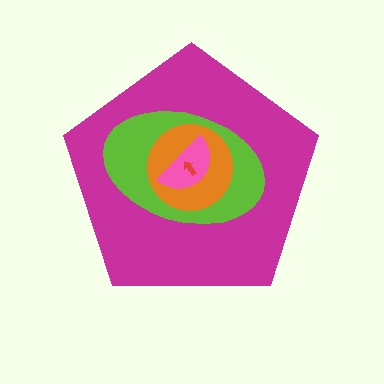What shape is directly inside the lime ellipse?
The orange circle.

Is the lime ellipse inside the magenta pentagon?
Yes.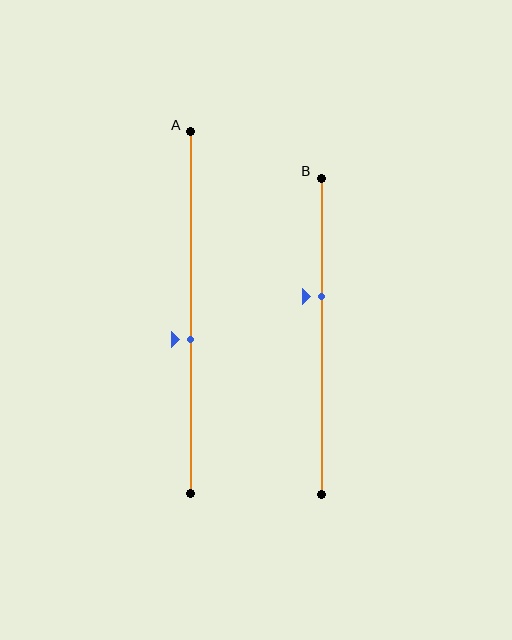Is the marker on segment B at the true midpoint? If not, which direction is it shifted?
No, the marker on segment B is shifted upward by about 13% of the segment length.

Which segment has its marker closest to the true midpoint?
Segment A has its marker closest to the true midpoint.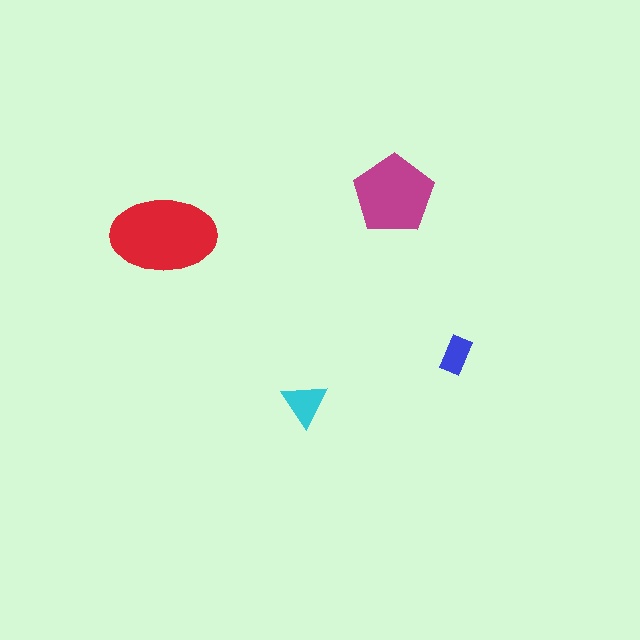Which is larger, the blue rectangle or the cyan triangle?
The cyan triangle.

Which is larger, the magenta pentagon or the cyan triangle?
The magenta pentagon.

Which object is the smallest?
The blue rectangle.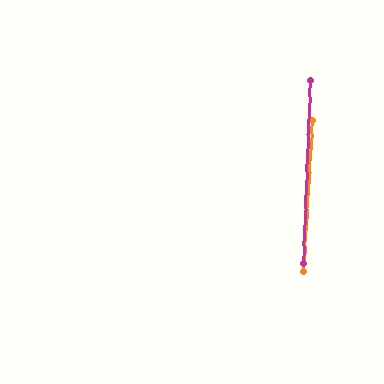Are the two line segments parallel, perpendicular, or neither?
Parallel — their directions differ by only 1.1°.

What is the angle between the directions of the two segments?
Approximately 1 degree.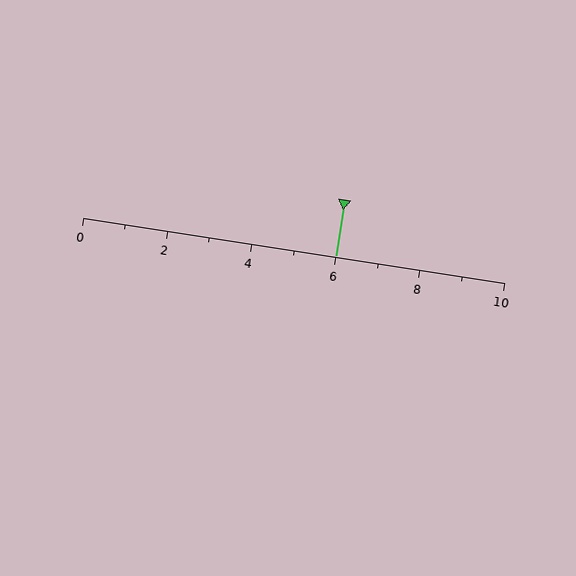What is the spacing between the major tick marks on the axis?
The major ticks are spaced 2 apart.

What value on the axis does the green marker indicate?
The marker indicates approximately 6.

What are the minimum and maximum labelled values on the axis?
The axis runs from 0 to 10.